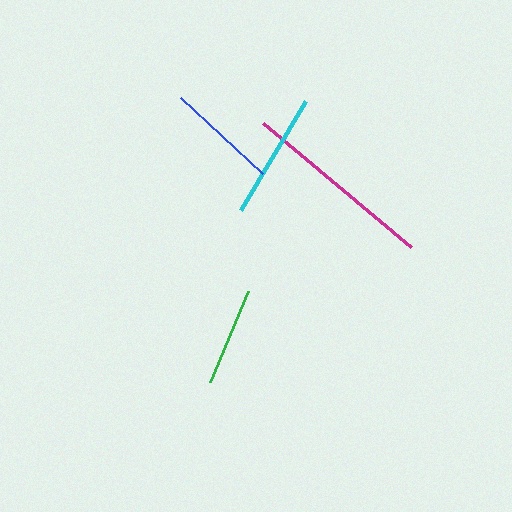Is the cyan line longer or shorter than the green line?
The cyan line is longer than the green line.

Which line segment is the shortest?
The green line is the shortest at approximately 99 pixels.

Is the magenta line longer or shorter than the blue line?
The magenta line is longer than the blue line.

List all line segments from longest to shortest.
From longest to shortest: magenta, cyan, blue, green.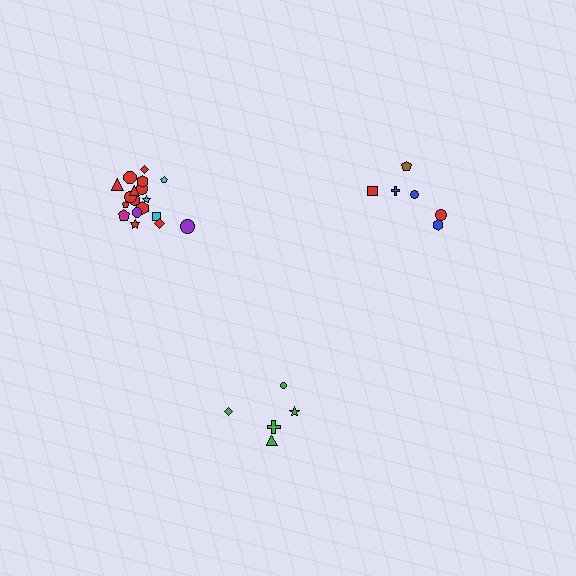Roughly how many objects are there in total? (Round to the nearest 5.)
Roughly 30 objects in total.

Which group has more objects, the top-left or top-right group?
The top-left group.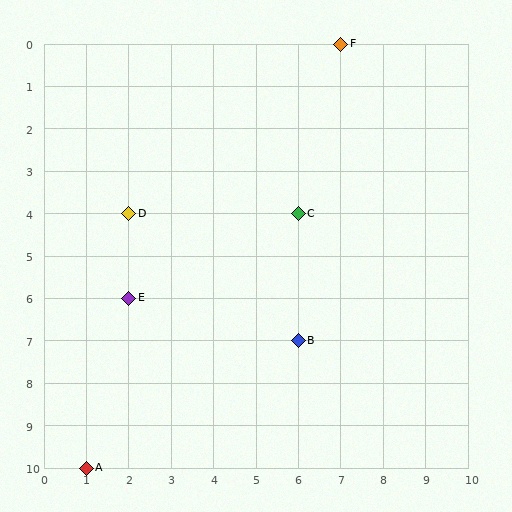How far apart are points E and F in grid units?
Points E and F are 5 columns and 6 rows apart (about 7.8 grid units diagonally).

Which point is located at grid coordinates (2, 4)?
Point D is at (2, 4).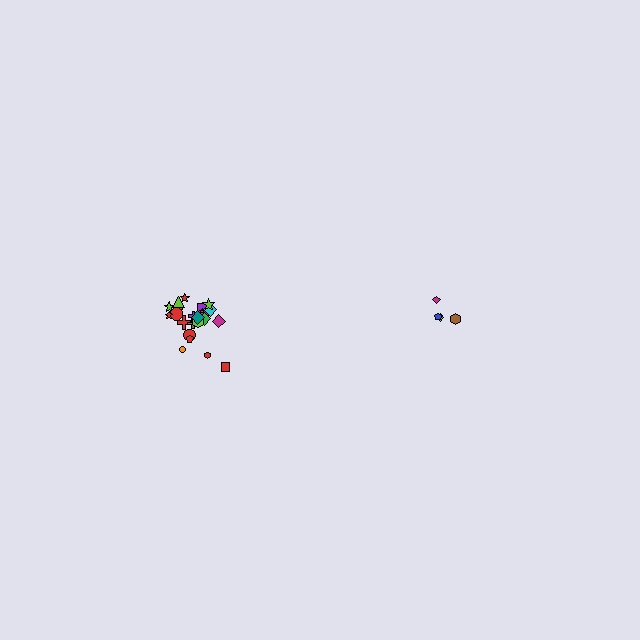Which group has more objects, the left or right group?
The left group.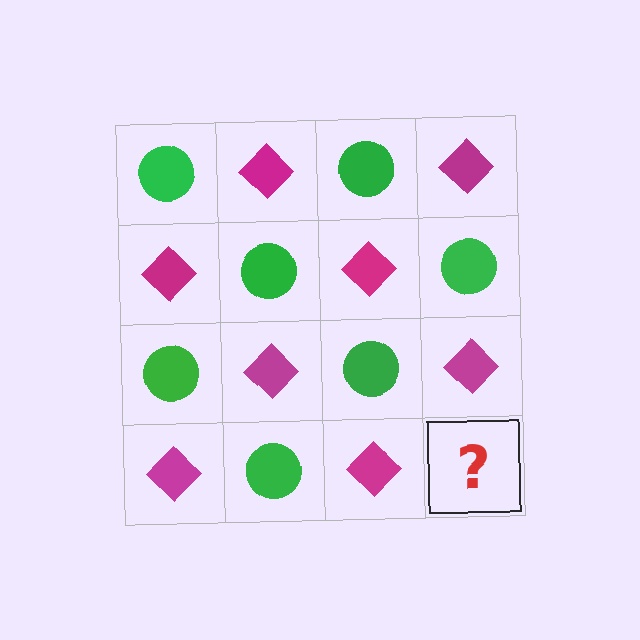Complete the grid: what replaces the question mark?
The question mark should be replaced with a green circle.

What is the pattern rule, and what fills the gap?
The rule is that it alternates green circle and magenta diamond in a checkerboard pattern. The gap should be filled with a green circle.